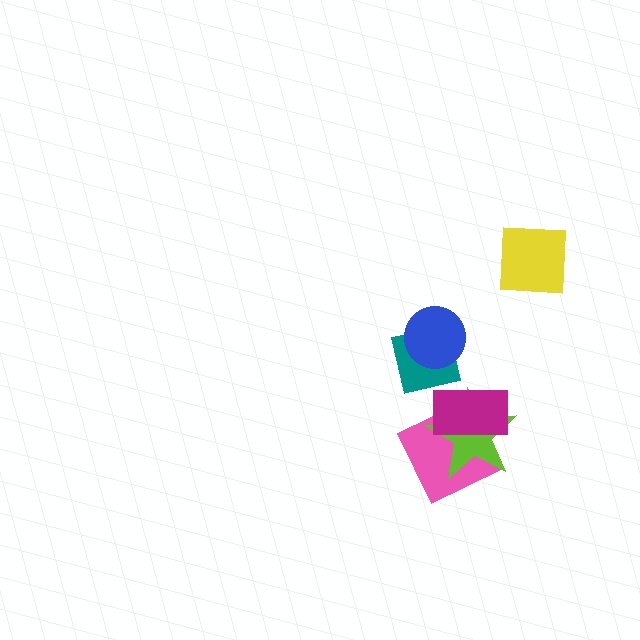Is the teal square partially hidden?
Yes, it is partially covered by another shape.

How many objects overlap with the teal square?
1 object overlaps with the teal square.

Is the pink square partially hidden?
Yes, it is partially covered by another shape.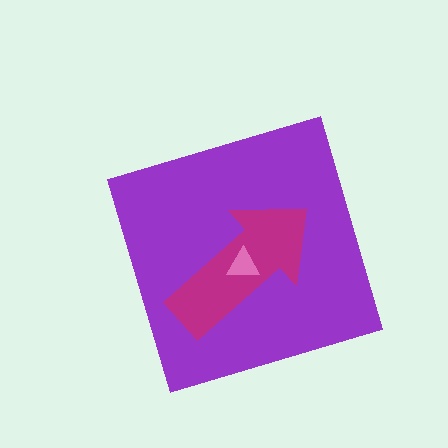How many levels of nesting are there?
3.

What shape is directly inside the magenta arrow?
The pink triangle.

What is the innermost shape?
The pink triangle.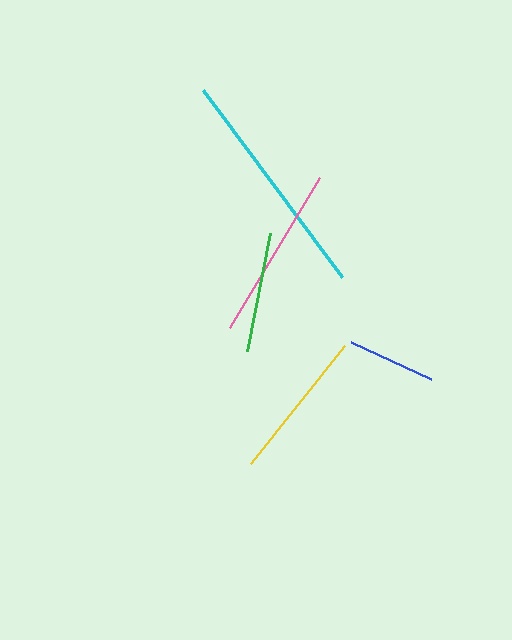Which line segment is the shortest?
The blue line is the shortest at approximately 88 pixels.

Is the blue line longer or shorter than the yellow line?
The yellow line is longer than the blue line.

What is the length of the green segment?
The green segment is approximately 120 pixels long.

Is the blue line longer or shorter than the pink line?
The pink line is longer than the blue line.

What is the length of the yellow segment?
The yellow segment is approximately 151 pixels long.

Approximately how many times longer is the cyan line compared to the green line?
The cyan line is approximately 1.9 times the length of the green line.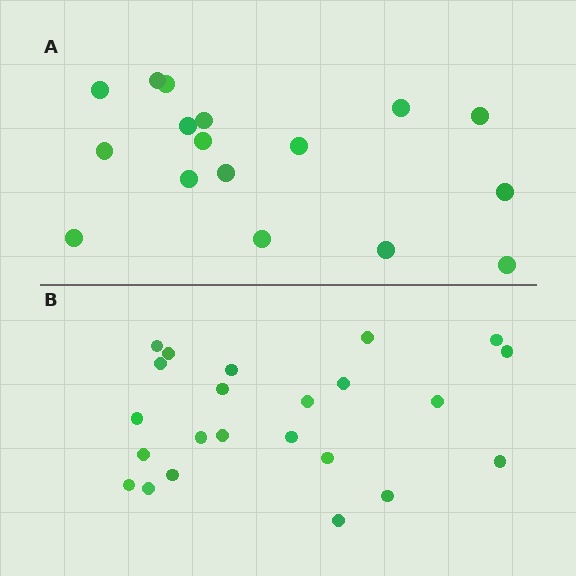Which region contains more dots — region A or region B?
Region B (the bottom region) has more dots.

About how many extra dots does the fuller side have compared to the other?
Region B has about 6 more dots than region A.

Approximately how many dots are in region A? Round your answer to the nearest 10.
About 20 dots. (The exact count is 17, which rounds to 20.)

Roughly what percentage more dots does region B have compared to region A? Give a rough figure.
About 35% more.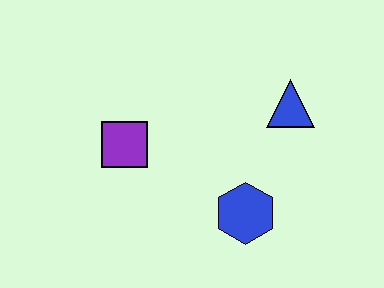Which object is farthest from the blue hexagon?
The purple square is farthest from the blue hexagon.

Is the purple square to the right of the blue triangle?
No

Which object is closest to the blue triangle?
The blue hexagon is closest to the blue triangle.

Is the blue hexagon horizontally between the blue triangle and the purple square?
Yes